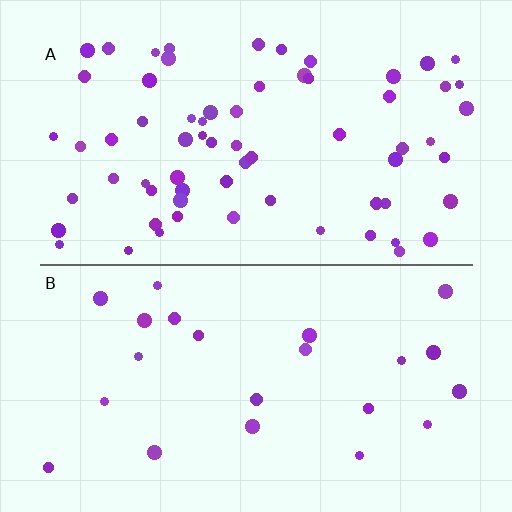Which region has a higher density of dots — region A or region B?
A (the top).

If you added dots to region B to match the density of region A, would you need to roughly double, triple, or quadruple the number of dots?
Approximately triple.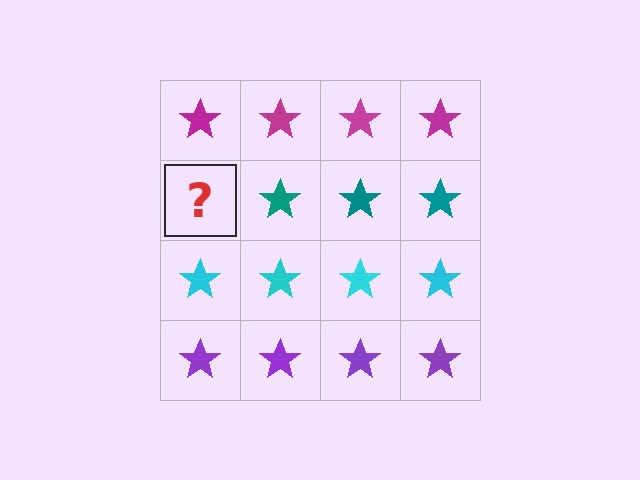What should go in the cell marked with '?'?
The missing cell should contain a teal star.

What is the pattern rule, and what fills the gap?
The rule is that each row has a consistent color. The gap should be filled with a teal star.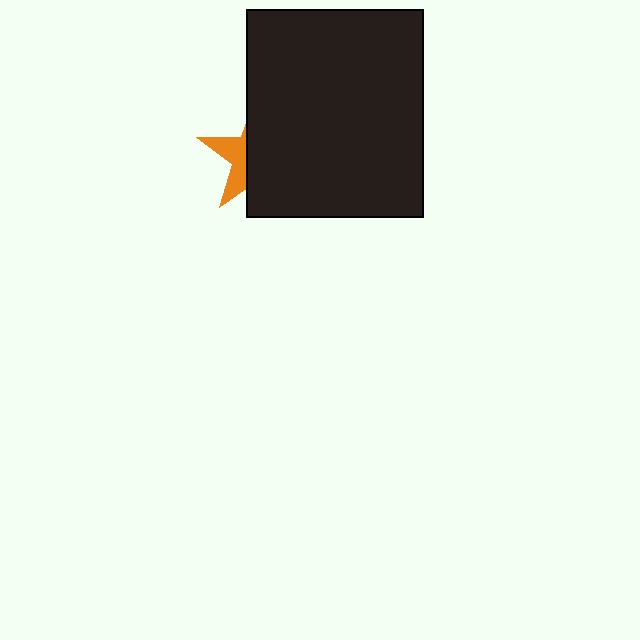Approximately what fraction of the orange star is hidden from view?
Roughly 68% of the orange star is hidden behind the black rectangle.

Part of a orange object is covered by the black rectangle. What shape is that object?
It is a star.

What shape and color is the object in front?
The object in front is a black rectangle.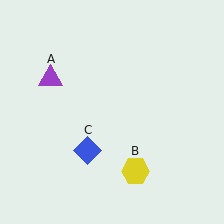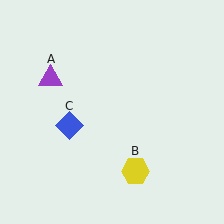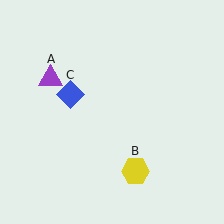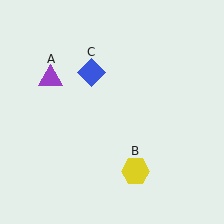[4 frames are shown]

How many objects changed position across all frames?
1 object changed position: blue diamond (object C).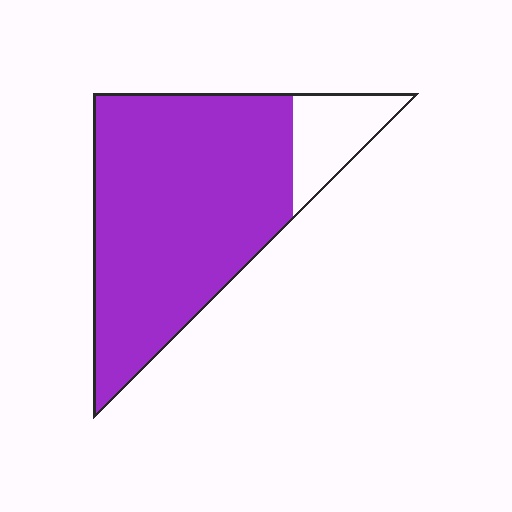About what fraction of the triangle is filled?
About five sixths (5/6).